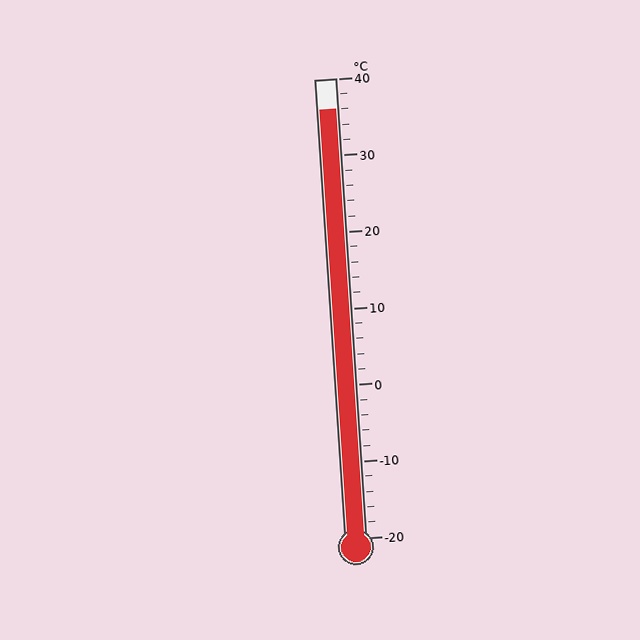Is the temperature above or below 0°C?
The temperature is above 0°C.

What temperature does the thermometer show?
The thermometer shows approximately 36°C.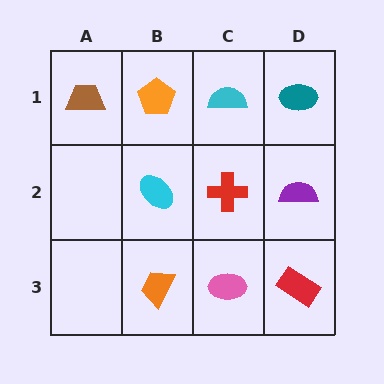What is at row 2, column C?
A red cross.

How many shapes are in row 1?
4 shapes.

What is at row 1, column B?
An orange pentagon.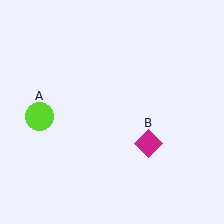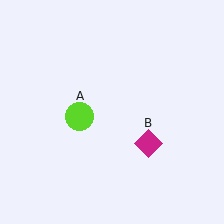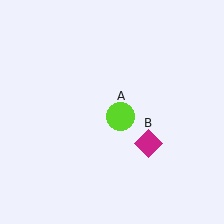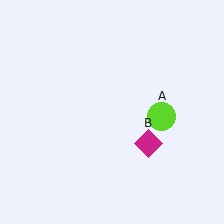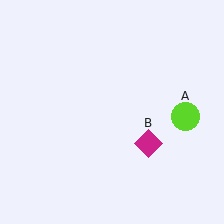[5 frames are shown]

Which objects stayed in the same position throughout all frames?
Magenta diamond (object B) remained stationary.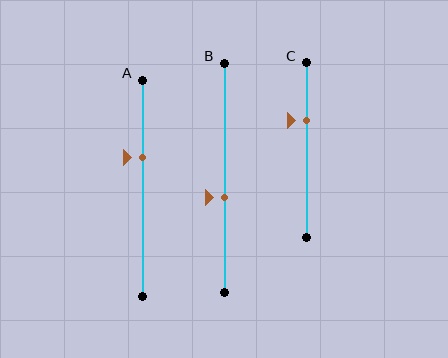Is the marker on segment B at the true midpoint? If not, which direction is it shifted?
No, the marker on segment B is shifted downward by about 9% of the segment length.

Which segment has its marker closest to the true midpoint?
Segment B has its marker closest to the true midpoint.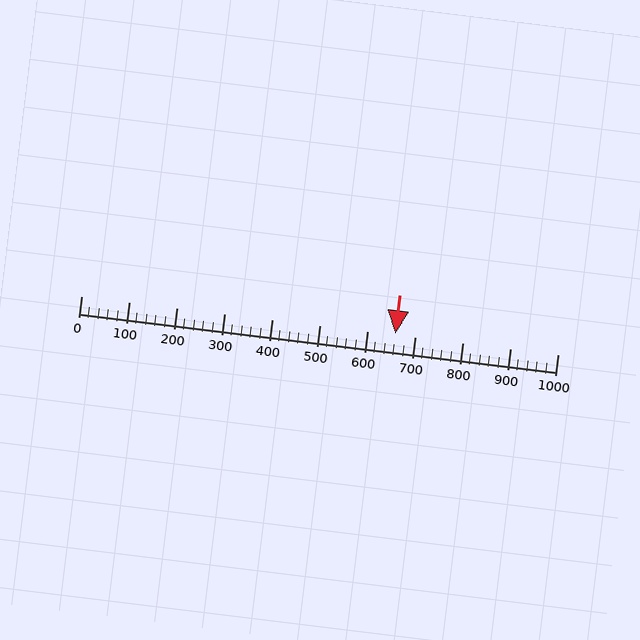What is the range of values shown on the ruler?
The ruler shows values from 0 to 1000.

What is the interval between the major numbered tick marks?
The major tick marks are spaced 100 units apart.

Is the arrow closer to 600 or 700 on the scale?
The arrow is closer to 700.